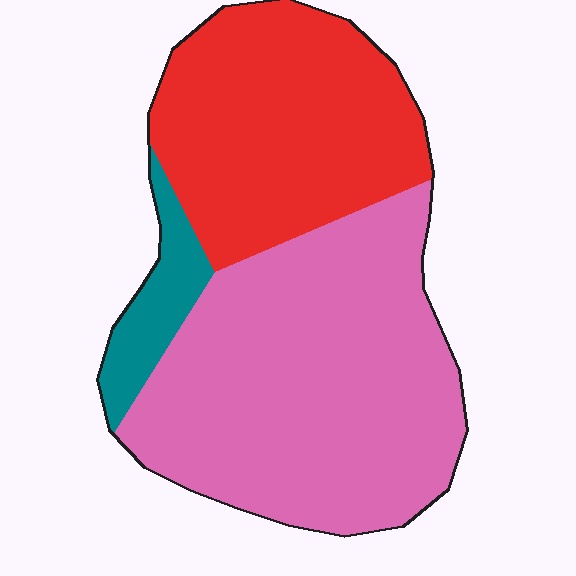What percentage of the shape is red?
Red takes up about three eighths (3/8) of the shape.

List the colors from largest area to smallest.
From largest to smallest: pink, red, teal.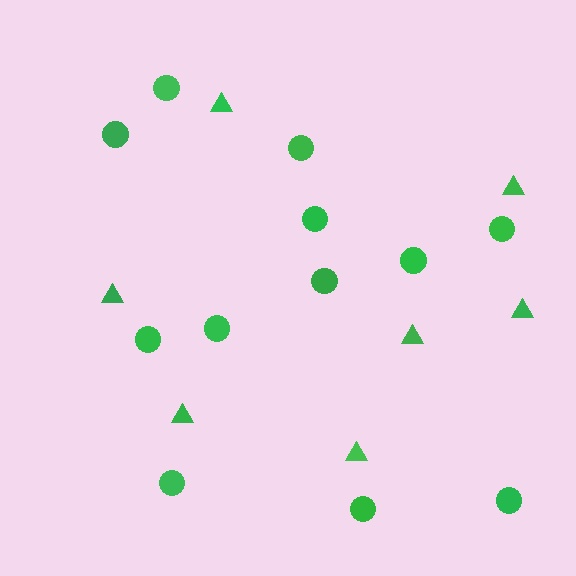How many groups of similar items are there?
There are 2 groups: one group of circles (12) and one group of triangles (7).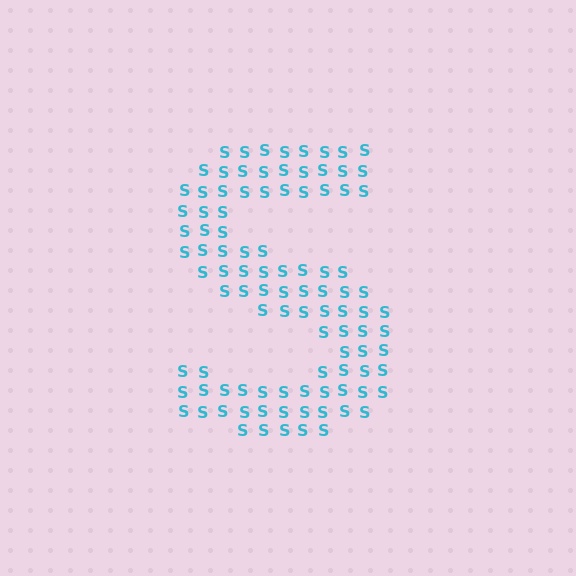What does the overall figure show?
The overall figure shows the letter S.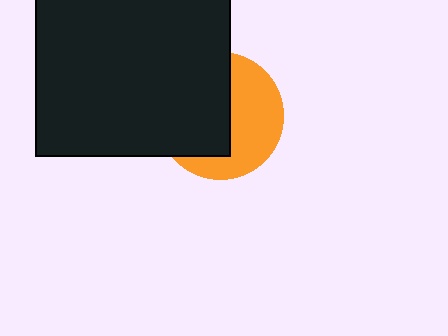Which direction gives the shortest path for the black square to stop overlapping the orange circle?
Moving left gives the shortest separation.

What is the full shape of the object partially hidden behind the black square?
The partially hidden object is an orange circle.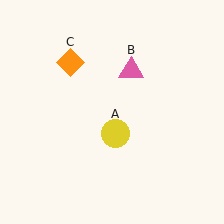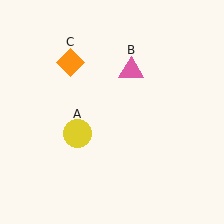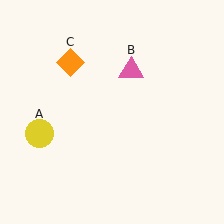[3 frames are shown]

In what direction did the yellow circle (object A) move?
The yellow circle (object A) moved left.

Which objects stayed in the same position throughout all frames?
Pink triangle (object B) and orange diamond (object C) remained stationary.